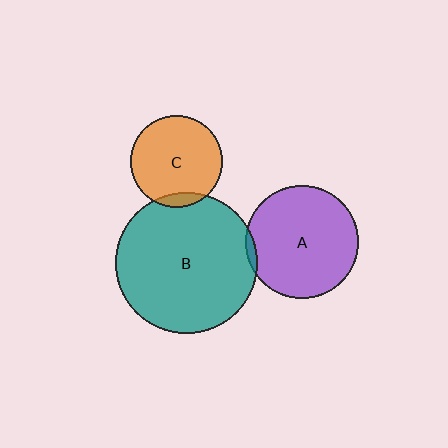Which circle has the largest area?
Circle B (teal).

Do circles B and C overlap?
Yes.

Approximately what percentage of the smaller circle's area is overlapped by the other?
Approximately 10%.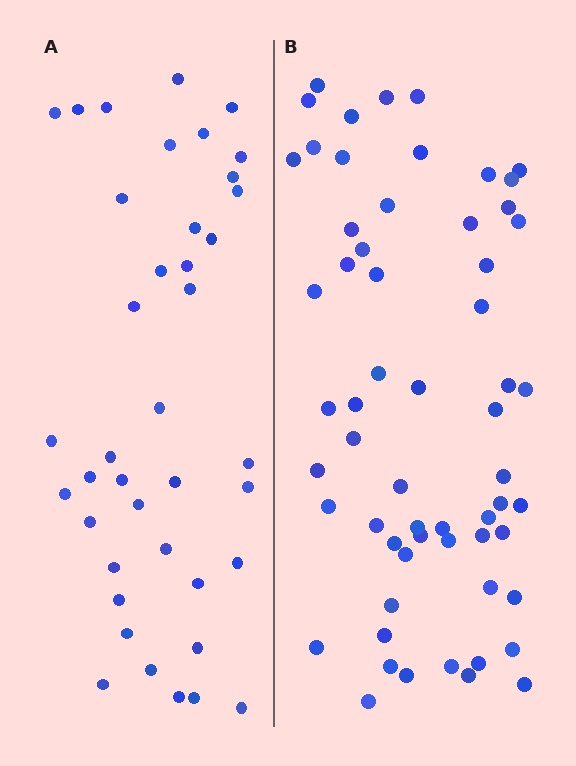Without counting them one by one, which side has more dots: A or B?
Region B (the right region) has more dots.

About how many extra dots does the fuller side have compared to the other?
Region B has approximately 20 more dots than region A.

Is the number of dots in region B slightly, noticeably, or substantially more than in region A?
Region B has substantially more. The ratio is roughly 1.5 to 1.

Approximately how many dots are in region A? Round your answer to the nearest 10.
About 40 dots.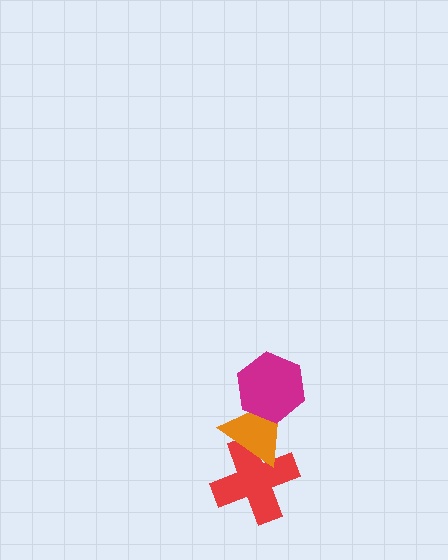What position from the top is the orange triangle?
The orange triangle is 2nd from the top.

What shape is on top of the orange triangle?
The magenta hexagon is on top of the orange triangle.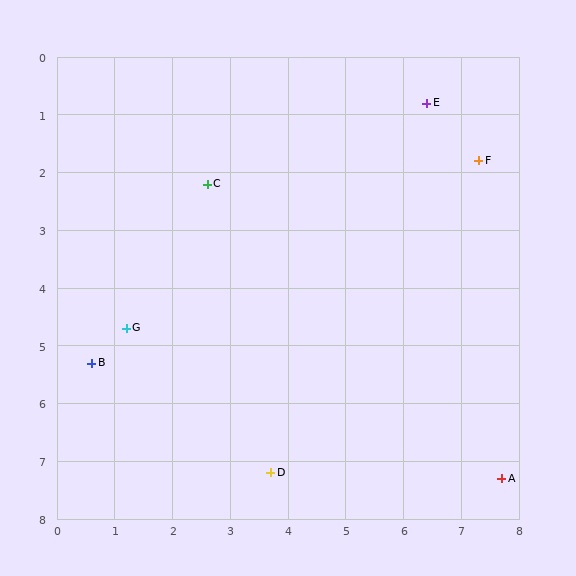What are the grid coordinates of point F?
Point F is at approximately (7.3, 1.8).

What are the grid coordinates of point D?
Point D is at approximately (3.7, 7.2).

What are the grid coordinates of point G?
Point G is at approximately (1.2, 4.7).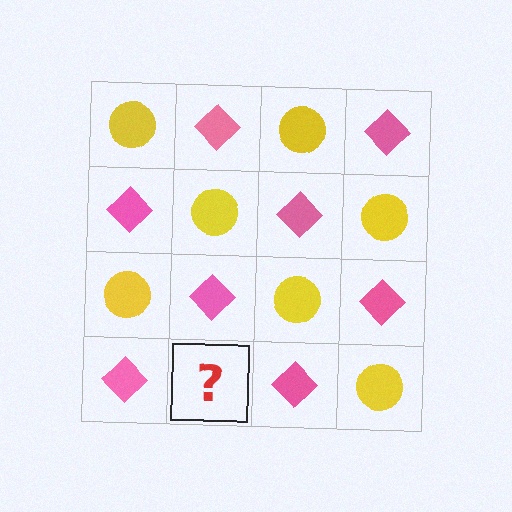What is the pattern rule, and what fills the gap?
The rule is that it alternates yellow circle and pink diamond in a checkerboard pattern. The gap should be filled with a yellow circle.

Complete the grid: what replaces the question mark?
The question mark should be replaced with a yellow circle.